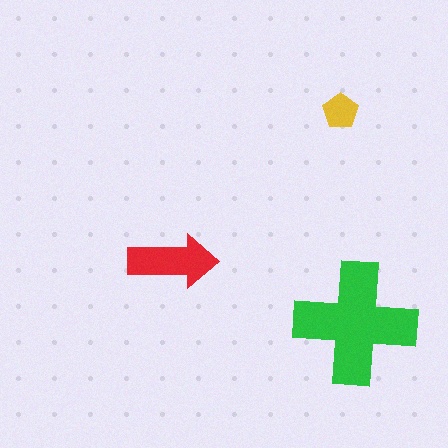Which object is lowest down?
The green cross is bottommost.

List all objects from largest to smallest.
The green cross, the red arrow, the yellow pentagon.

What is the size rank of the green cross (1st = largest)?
1st.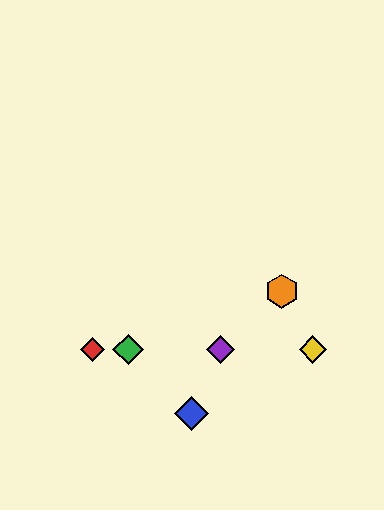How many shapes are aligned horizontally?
4 shapes (the red diamond, the green diamond, the yellow diamond, the purple diamond) are aligned horizontally.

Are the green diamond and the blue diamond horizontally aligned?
No, the green diamond is at y≈350 and the blue diamond is at y≈414.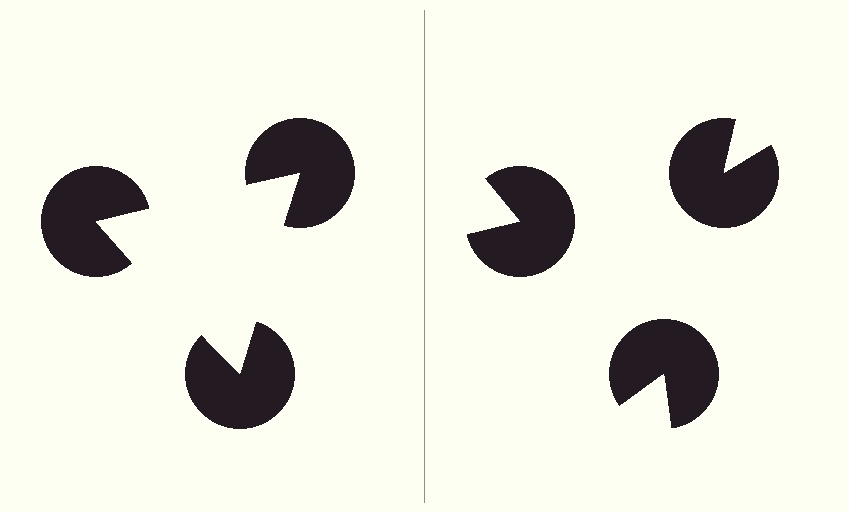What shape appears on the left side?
An illusory triangle.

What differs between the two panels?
The pac-man discs are positioned identically on both sides; only the wedge orientations differ. On the left they align to a triangle; on the right they are misaligned.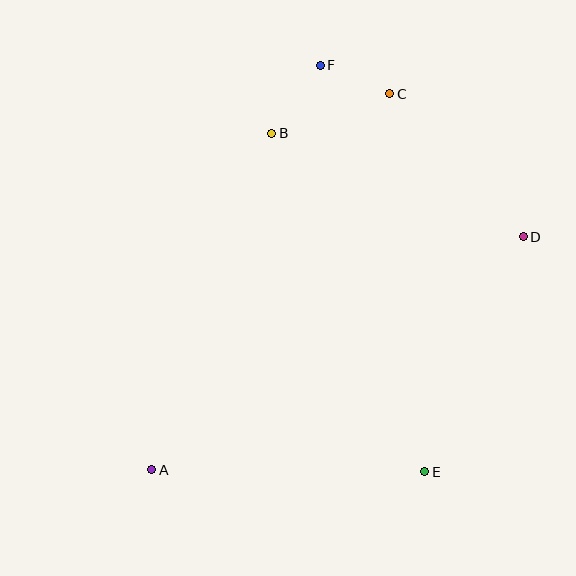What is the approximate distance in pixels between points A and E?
The distance between A and E is approximately 273 pixels.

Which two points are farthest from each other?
Points A and C are farthest from each other.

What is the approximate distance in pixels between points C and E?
The distance between C and E is approximately 380 pixels.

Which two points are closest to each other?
Points C and F are closest to each other.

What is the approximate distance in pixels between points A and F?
The distance between A and F is approximately 438 pixels.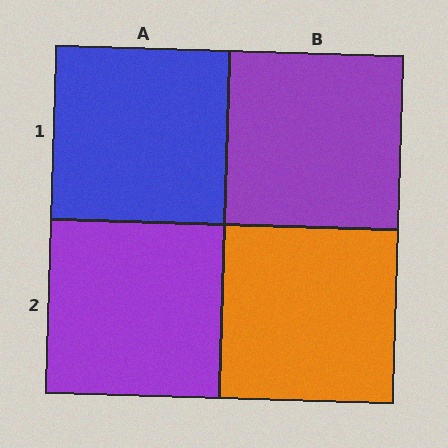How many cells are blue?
1 cell is blue.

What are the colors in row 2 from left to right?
Purple, orange.